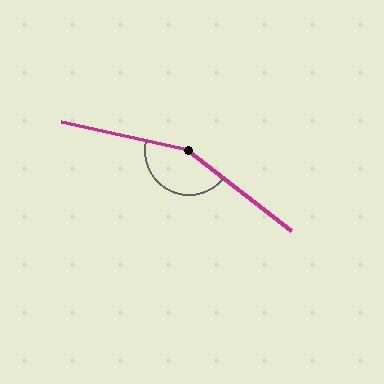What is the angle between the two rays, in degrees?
Approximately 154 degrees.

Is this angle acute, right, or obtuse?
It is obtuse.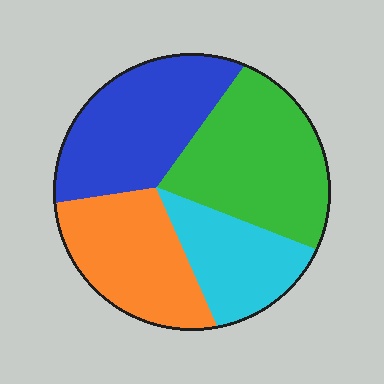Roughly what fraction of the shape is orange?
Orange takes up about one quarter (1/4) of the shape.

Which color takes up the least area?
Cyan, at roughly 20%.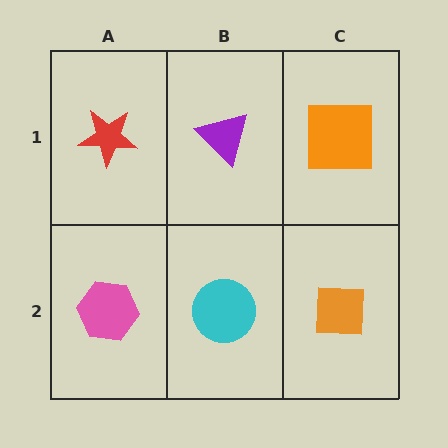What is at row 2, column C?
An orange square.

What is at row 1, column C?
An orange square.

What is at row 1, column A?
A red star.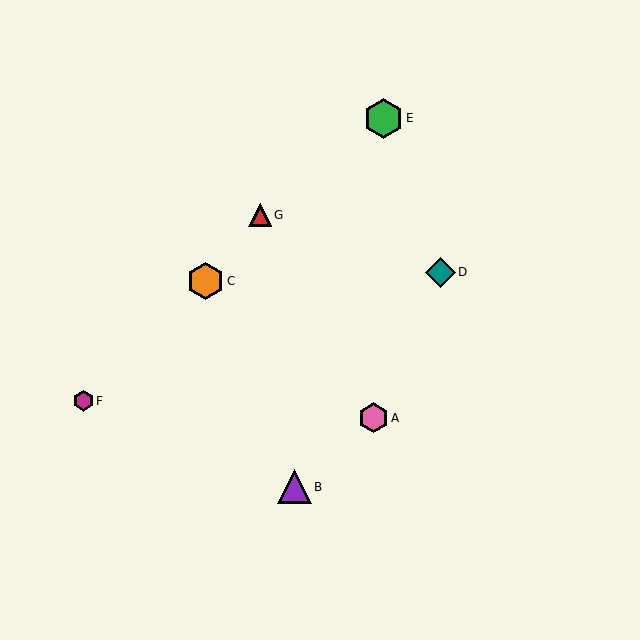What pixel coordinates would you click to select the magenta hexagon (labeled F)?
Click at (83, 401) to select the magenta hexagon F.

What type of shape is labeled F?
Shape F is a magenta hexagon.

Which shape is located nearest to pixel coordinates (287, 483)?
The purple triangle (labeled B) at (294, 487) is nearest to that location.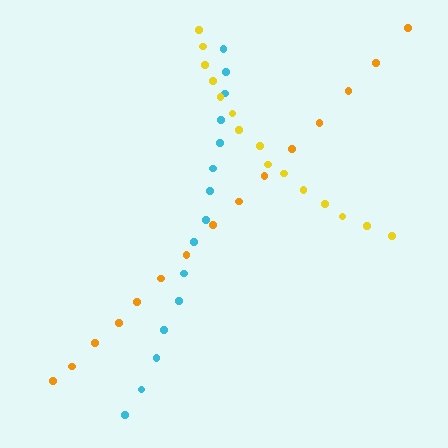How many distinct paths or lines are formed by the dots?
There are 3 distinct paths.